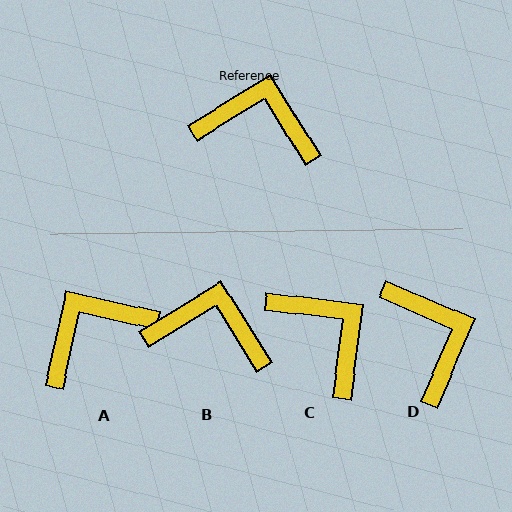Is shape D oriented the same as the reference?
No, it is off by about 55 degrees.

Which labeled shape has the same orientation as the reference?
B.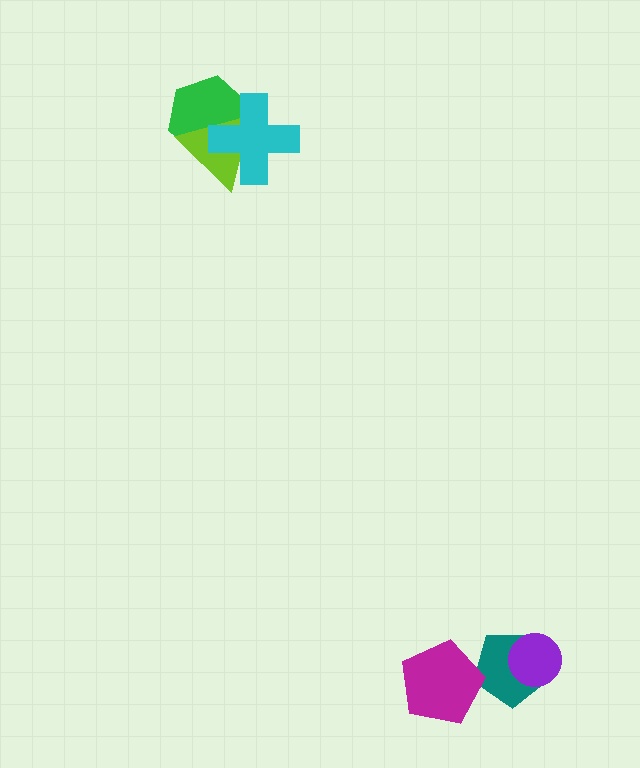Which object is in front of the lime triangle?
The cyan cross is in front of the lime triangle.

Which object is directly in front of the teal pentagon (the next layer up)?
The purple circle is directly in front of the teal pentagon.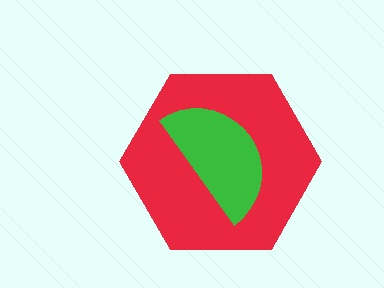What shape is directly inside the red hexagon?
The green semicircle.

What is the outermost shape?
The red hexagon.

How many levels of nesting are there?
2.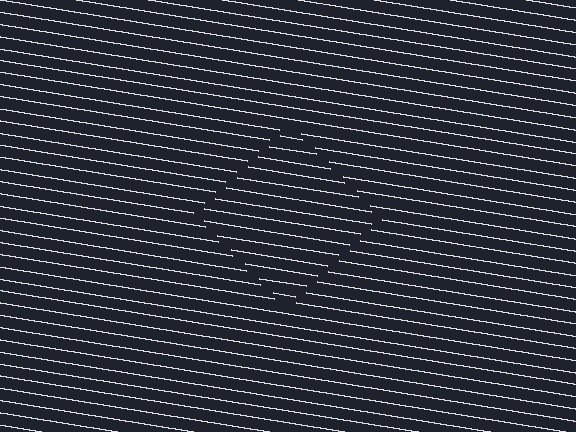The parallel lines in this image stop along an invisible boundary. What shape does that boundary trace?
An illusory square. The interior of the shape contains the same grating, shifted by half a period — the contour is defined by the phase discontinuity where line-ends from the inner and outer gratings abut.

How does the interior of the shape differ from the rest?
The interior of the shape contains the same grating, shifted by half a period — the contour is defined by the phase discontinuity where line-ends from the inner and outer gratings abut.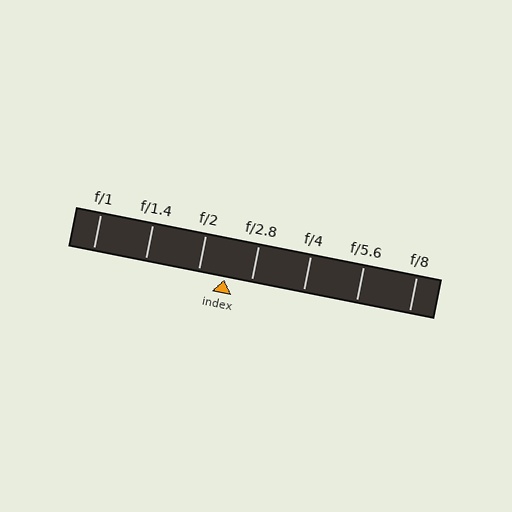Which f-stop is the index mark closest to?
The index mark is closest to f/2.8.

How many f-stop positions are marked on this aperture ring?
There are 7 f-stop positions marked.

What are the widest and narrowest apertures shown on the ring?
The widest aperture shown is f/1 and the narrowest is f/8.